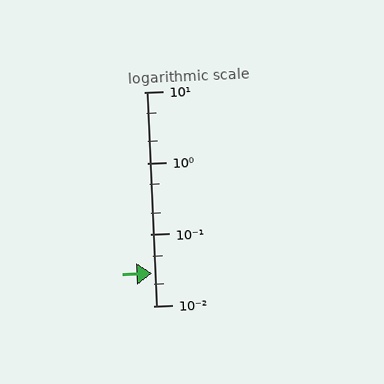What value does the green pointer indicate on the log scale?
The pointer indicates approximately 0.029.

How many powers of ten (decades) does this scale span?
The scale spans 3 decades, from 0.01 to 10.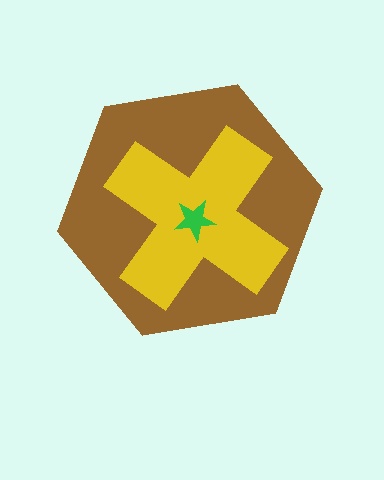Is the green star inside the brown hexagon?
Yes.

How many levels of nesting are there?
3.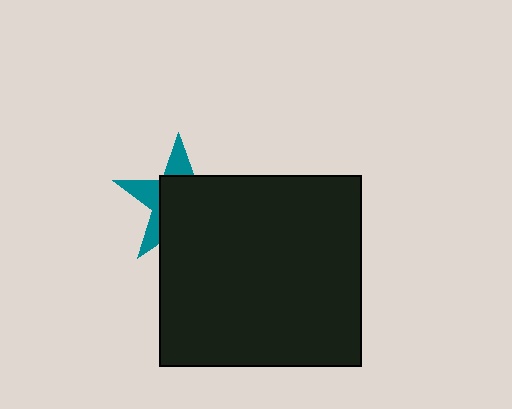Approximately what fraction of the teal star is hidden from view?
Roughly 64% of the teal star is hidden behind the black rectangle.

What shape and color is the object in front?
The object in front is a black rectangle.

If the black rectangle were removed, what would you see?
You would see the complete teal star.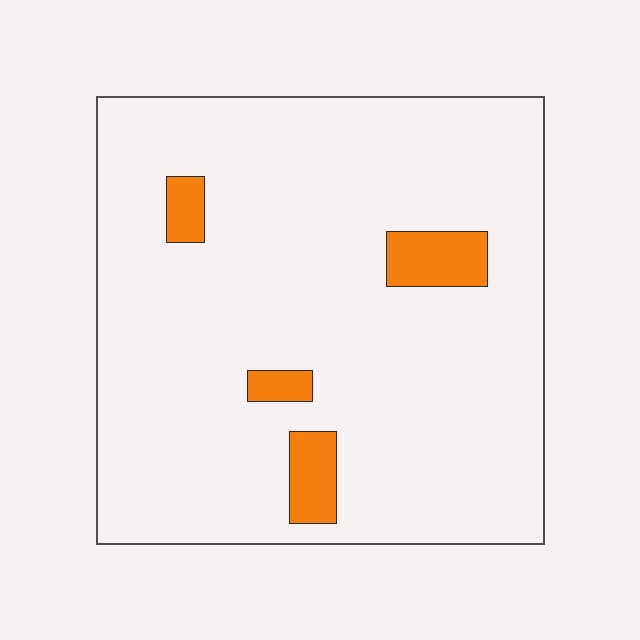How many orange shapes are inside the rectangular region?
4.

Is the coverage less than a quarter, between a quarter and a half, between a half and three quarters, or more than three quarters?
Less than a quarter.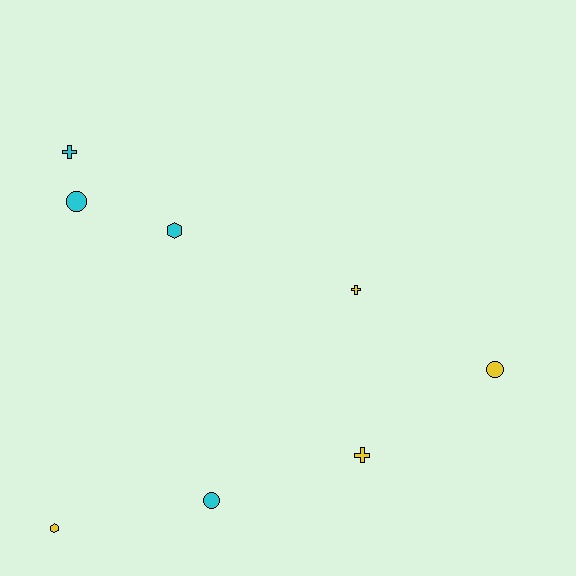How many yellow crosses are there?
There are 2 yellow crosses.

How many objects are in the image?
There are 8 objects.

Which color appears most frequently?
Cyan, with 4 objects.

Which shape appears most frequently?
Circle, with 3 objects.